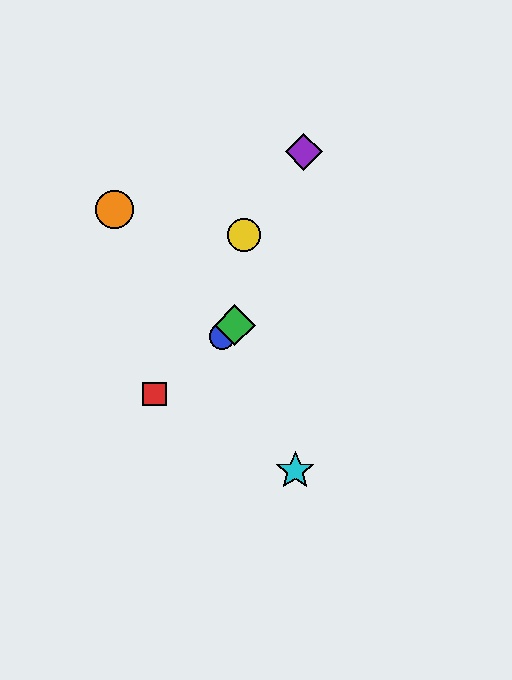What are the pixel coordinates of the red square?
The red square is at (154, 394).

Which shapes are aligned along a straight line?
The red square, the blue circle, the green diamond are aligned along a straight line.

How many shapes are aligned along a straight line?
3 shapes (the red square, the blue circle, the green diamond) are aligned along a straight line.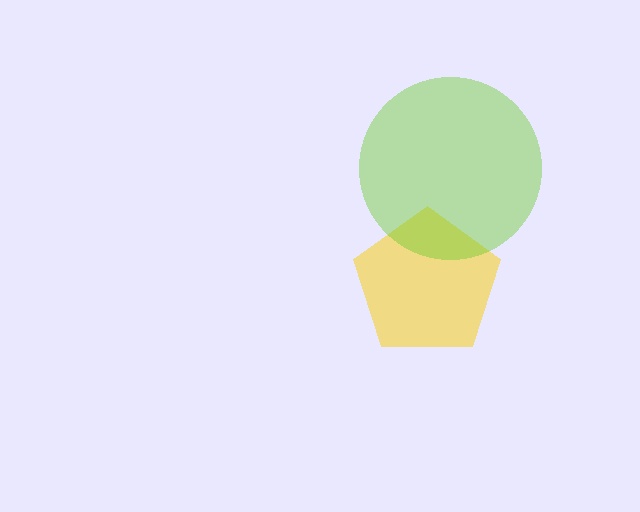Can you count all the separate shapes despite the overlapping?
Yes, there are 2 separate shapes.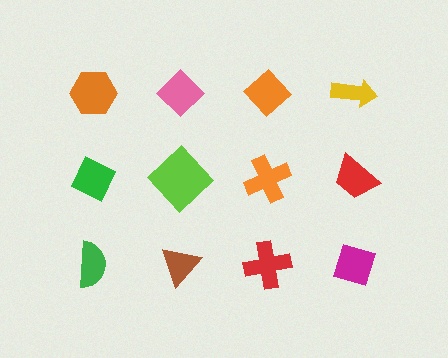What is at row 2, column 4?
A red trapezoid.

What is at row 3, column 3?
A red cross.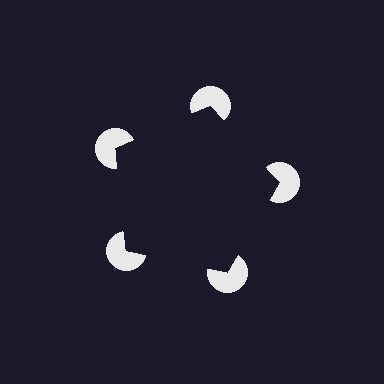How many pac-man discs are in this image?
There are 5 — one at each vertex of the illusory pentagon.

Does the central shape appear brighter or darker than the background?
It typically appears slightly darker than the background, even though no actual brightness change is drawn.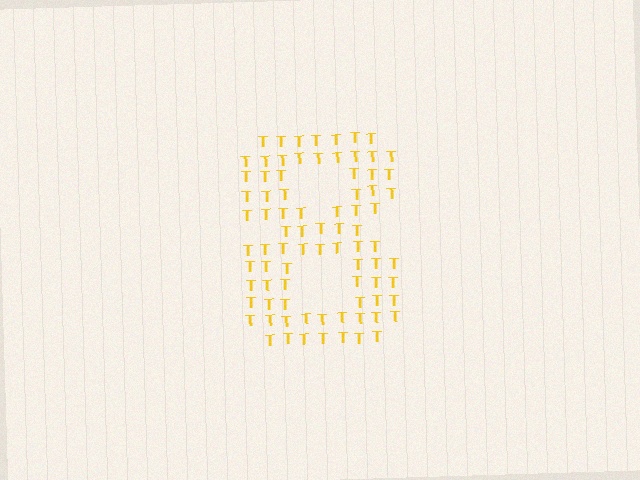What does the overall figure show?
The overall figure shows the digit 8.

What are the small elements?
The small elements are letter T's.